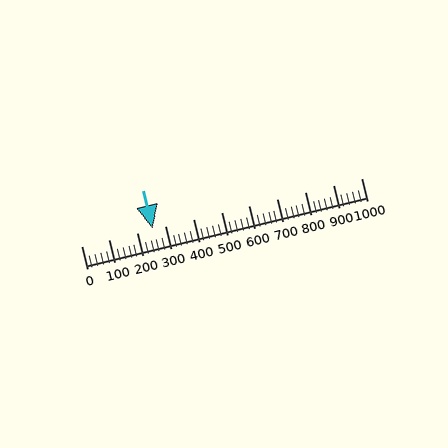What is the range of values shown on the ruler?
The ruler shows values from 0 to 1000.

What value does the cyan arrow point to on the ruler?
The cyan arrow points to approximately 255.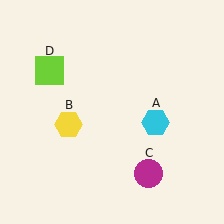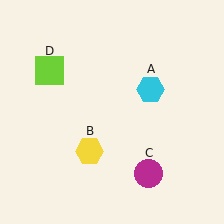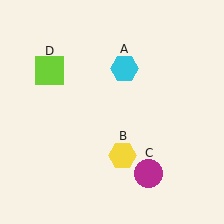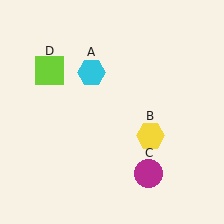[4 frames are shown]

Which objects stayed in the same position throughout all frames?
Magenta circle (object C) and lime square (object D) remained stationary.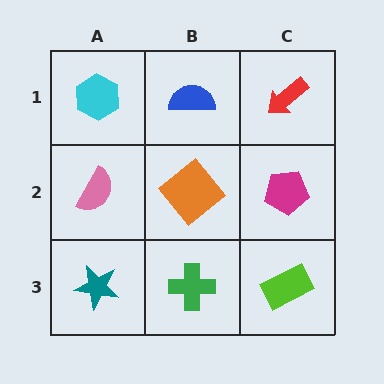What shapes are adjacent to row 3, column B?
An orange diamond (row 2, column B), a teal star (row 3, column A), a lime rectangle (row 3, column C).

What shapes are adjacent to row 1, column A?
A pink semicircle (row 2, column A), a blue semicircle (row 1, column B).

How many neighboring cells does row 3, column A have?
2.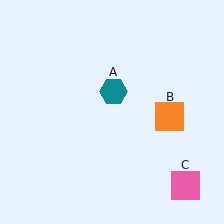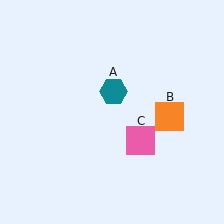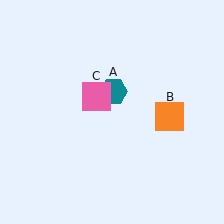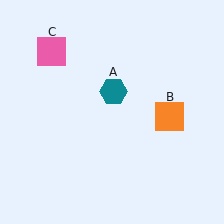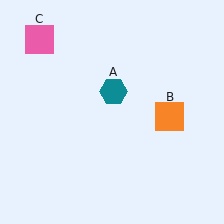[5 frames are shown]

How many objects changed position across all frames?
1 object changed position: pink square (object C).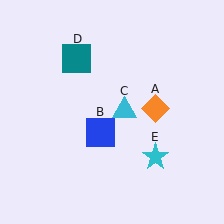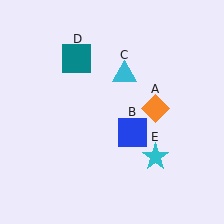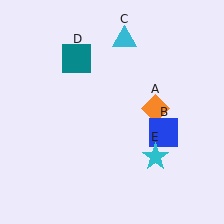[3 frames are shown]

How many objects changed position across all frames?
2 objects changed position: blue square (object B), cyan triangle (object C).